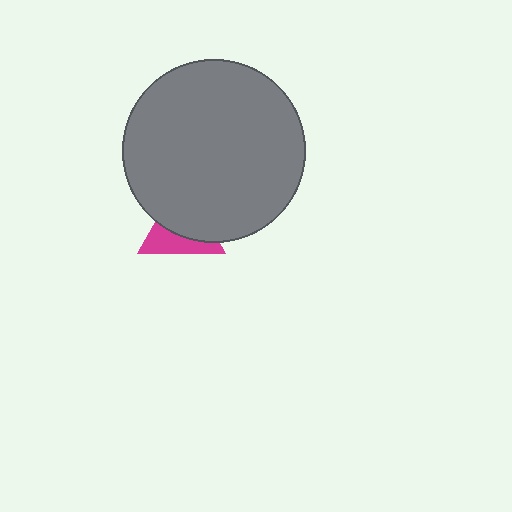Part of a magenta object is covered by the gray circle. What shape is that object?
It is a triangle.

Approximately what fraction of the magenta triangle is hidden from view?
Roughly 60% of the magenta triangle is hidden behind the gray circle.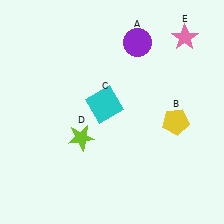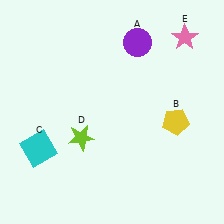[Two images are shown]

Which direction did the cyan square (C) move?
The cyan square (C) moved left.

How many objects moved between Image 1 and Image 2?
1 object moved between the two images.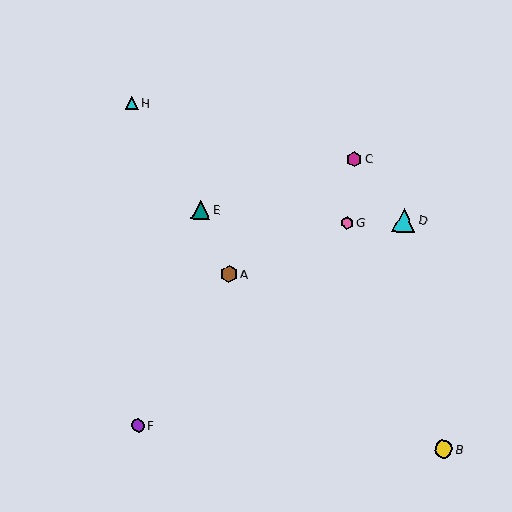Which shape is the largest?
The cyan triangle (labeled D) is the largest.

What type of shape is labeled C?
Shape C is a magenta hexagon.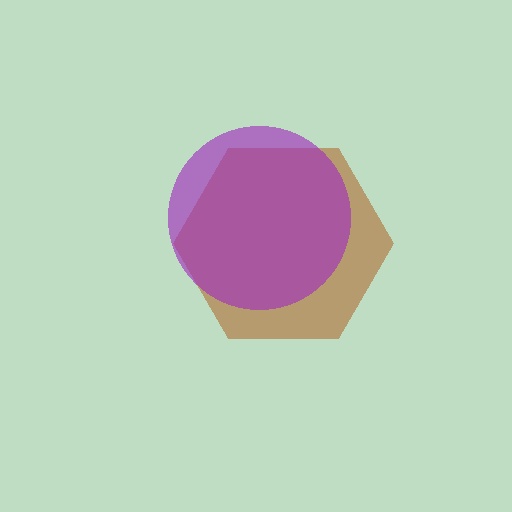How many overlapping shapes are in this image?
There are 2 overlapping shapes in the image.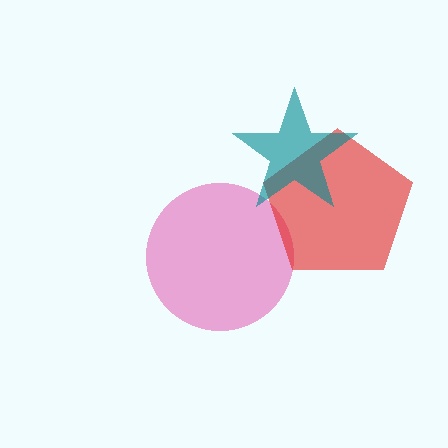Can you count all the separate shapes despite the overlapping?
Yes, there are 3 separate shapes.